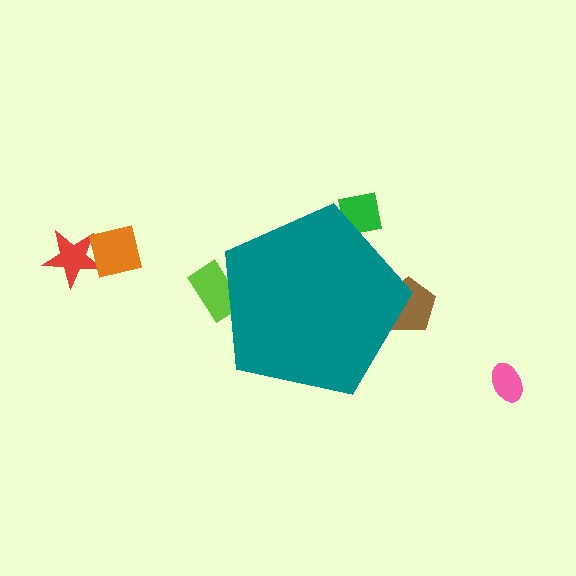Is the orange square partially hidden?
No, the orange square is fully visible.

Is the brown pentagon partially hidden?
Yes, the brown pentagon is partially hidden behind the teal pentagon.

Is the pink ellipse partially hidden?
No, the pink ellipse is fully visible.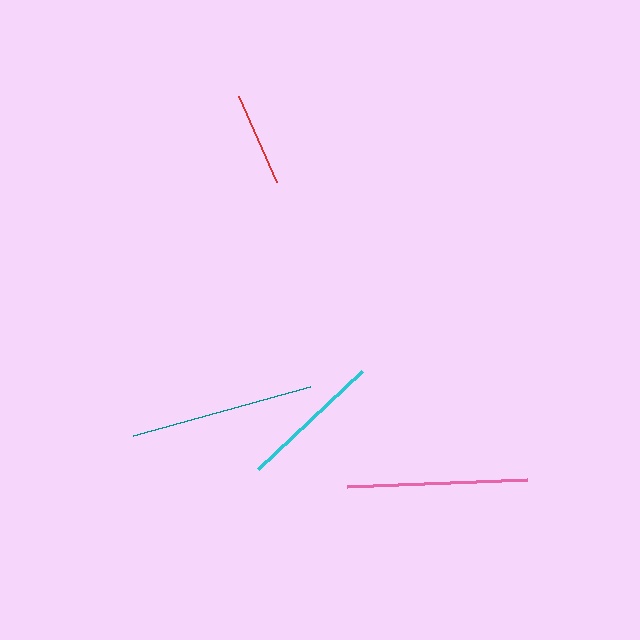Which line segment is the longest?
The teal line is the longest at approximately 184 pixels.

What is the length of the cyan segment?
The cyan segment is approximately 142 pixels long.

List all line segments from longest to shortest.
From longest to shortest: teal, pink, cyan, red.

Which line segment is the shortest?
The red line is the shortest at approximately 93 pixels.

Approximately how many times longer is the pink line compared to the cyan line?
The pink line is approximately 1.3 times the length of the cyan line.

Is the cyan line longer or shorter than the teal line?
The teal line is longer than the cyan line.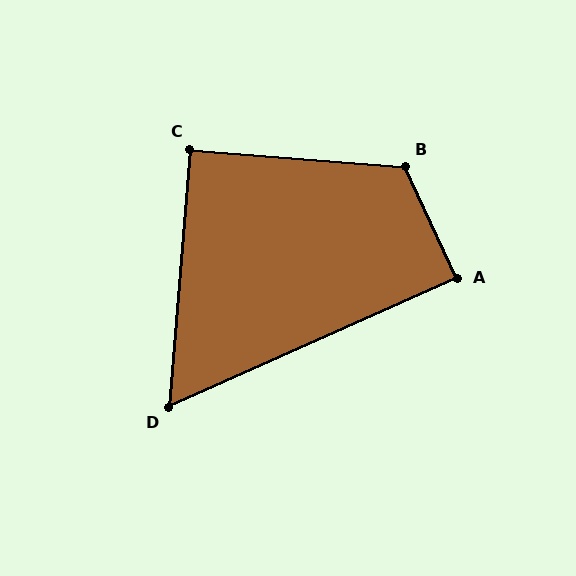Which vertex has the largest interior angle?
B, at approximately 119 degrees.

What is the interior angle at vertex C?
Approximately 91 degrees (approximately right).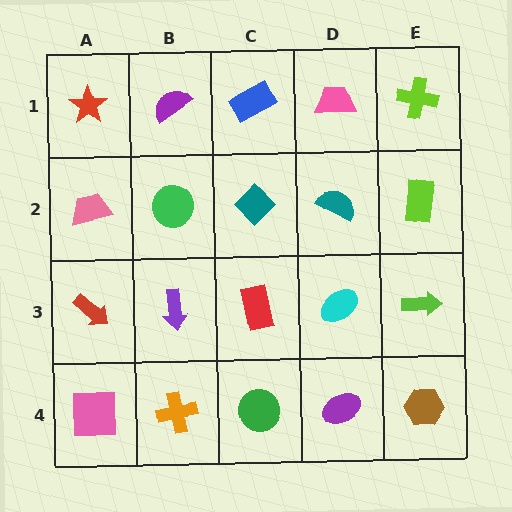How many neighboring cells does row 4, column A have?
2.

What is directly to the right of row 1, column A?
A purple semicircle.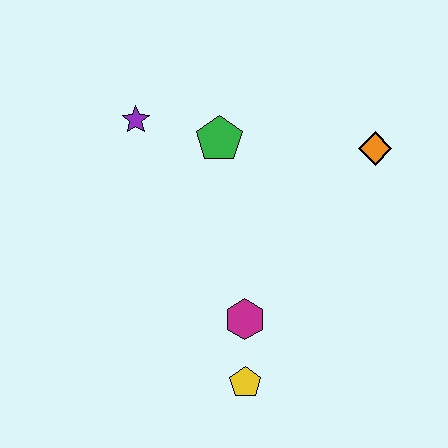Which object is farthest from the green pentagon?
The yellow pentagon is farthest from the green pentagon.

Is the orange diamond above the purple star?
No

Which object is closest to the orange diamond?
The green pentagon is closest to the orange diamond.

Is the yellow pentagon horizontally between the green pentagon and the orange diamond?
Yes